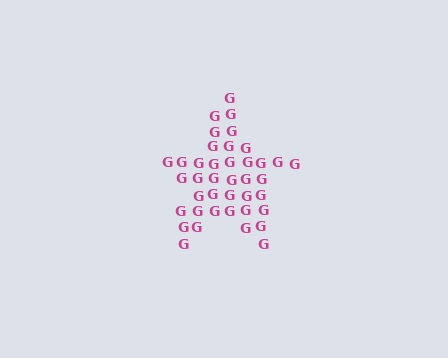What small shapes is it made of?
It is made of small letter G's.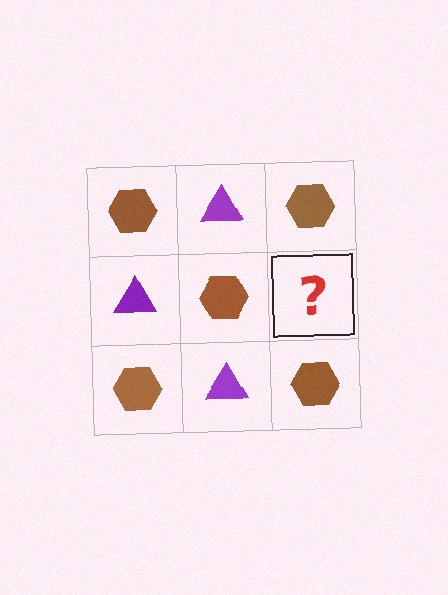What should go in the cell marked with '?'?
The missing cell should contain a purple triangle.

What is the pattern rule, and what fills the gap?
The rule is that it alternates brown hexagon and purple triangle in a checkerboard pattern. The gap should be filled with a purple triangle.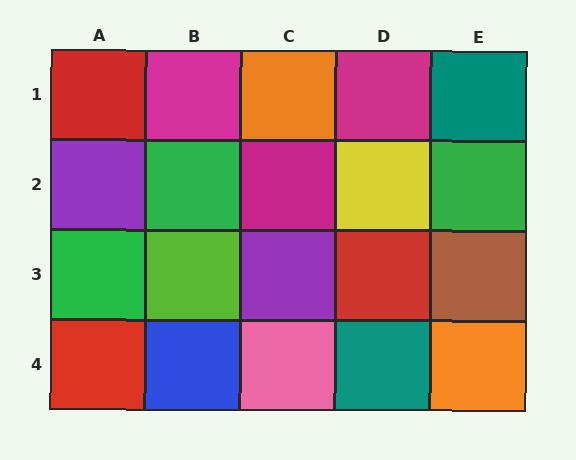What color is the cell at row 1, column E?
Teal.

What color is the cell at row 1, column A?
Red.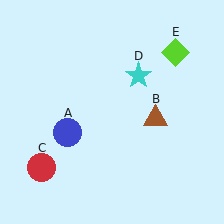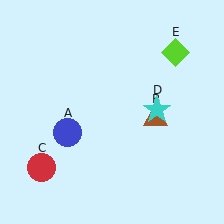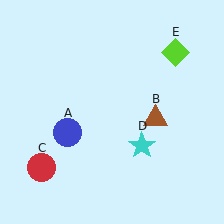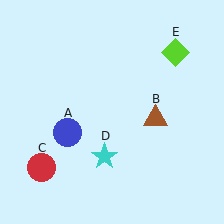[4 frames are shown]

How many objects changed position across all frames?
1 object changed position: cyan star (object D).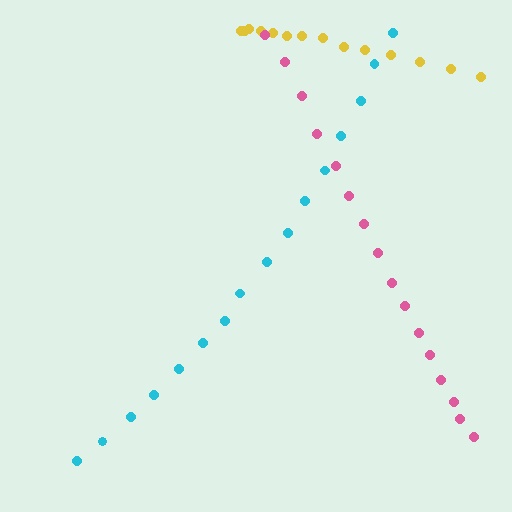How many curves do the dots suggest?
There are 3 distinct paths.